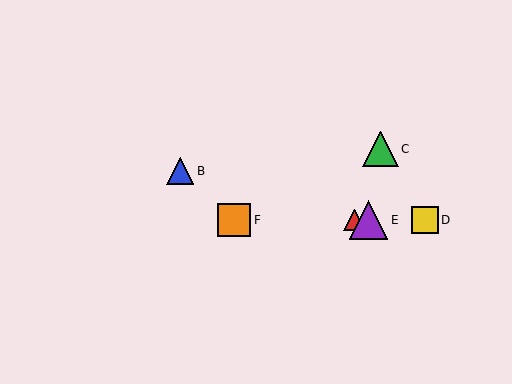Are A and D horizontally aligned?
Yes, both are at y≈220.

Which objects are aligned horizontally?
Objects A, D, E, F are aligned horizontally.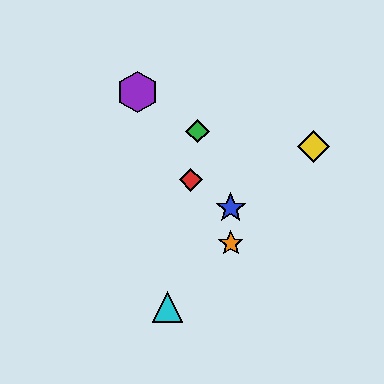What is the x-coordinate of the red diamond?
The red diamond is at x≈191.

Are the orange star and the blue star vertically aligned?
Yes, both are at x≈231.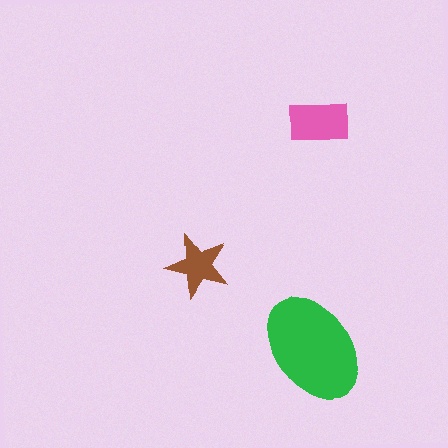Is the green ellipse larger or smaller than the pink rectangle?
Larger.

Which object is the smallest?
The brown star.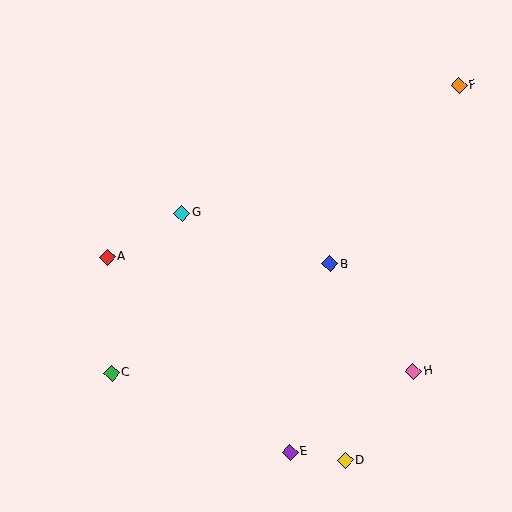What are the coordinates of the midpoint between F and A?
The midpoint between F and A is at (283, 171).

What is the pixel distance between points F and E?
The distance between F and E is 403 pixels.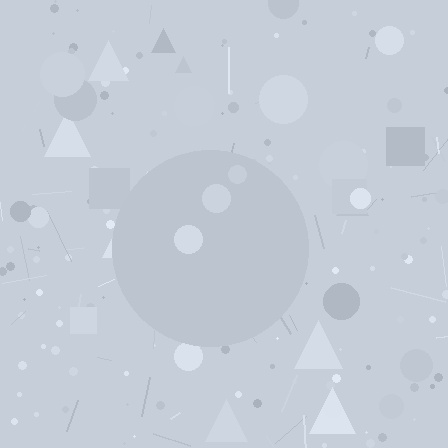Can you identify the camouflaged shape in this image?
The camouflaged shape is a circle.